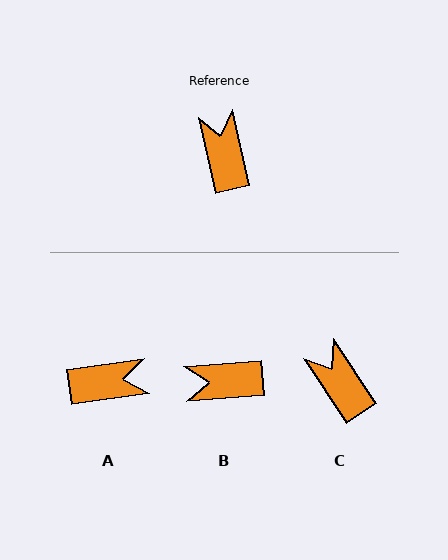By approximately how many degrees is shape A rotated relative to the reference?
Approximately 95 degrees clockwise.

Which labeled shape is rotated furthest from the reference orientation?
A, about 95 degrees away.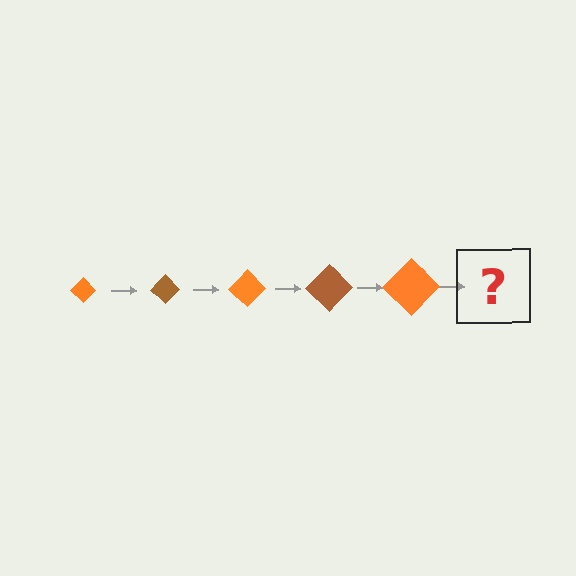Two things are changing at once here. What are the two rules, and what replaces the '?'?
The two rules are that the diamond grows larger each step and the color cycles through orange and brown. The '?' should be a brown diamond, larger than the previous one.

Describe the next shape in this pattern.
It should be a brown diamond, larger than the previous one.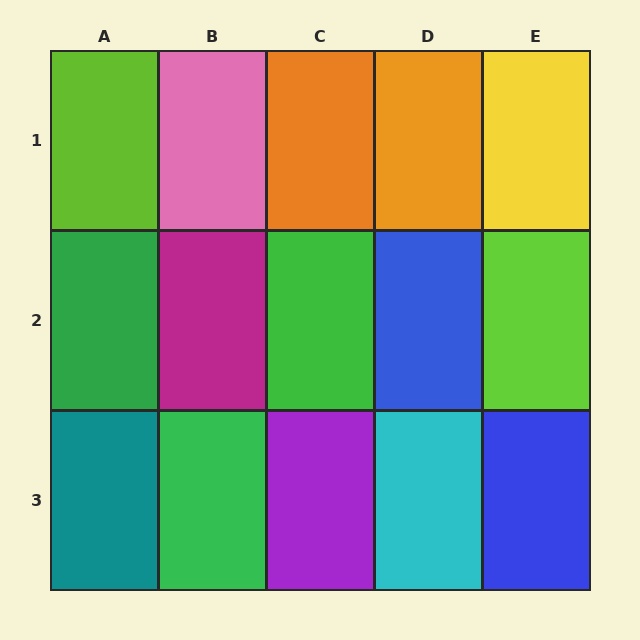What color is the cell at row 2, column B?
Magenta.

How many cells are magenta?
1 cell is magenta.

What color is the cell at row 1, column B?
Pink.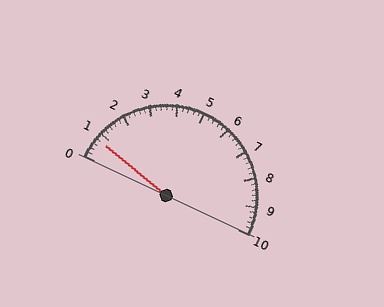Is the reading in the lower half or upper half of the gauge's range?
The reading is in the lower half of the range (0 to 10).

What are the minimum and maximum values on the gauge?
The gauge ranges from 0 to 10.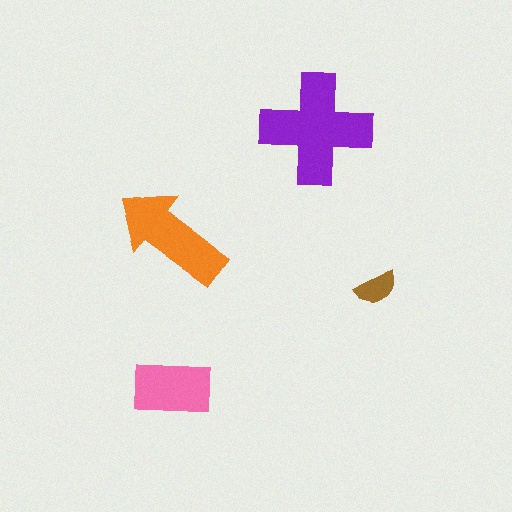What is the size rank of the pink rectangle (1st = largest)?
3rd.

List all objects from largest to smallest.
The purple cross, the orange arrow, the pink rectangle, the brown semicircle.